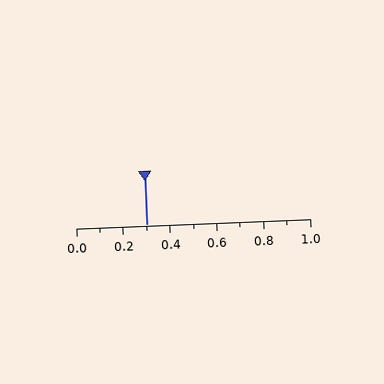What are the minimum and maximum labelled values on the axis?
The axis runs from 0.0 to 1.0.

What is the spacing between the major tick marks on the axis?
The major ticks are spaced 0.2 apart.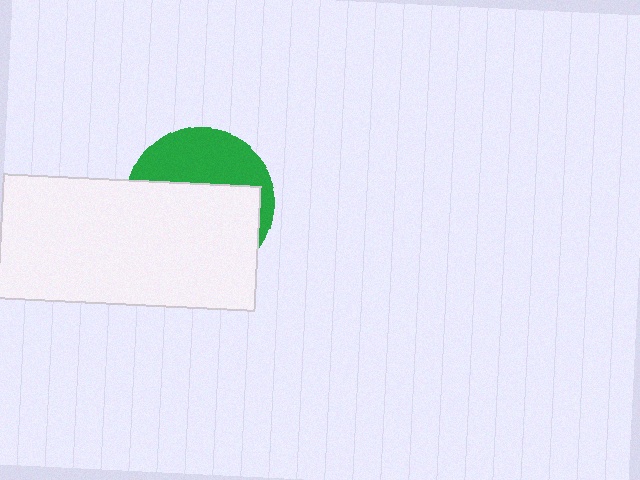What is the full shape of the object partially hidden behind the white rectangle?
The partially hidden object is a green circle.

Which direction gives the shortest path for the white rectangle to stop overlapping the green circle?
Moving down gives the shortest separation.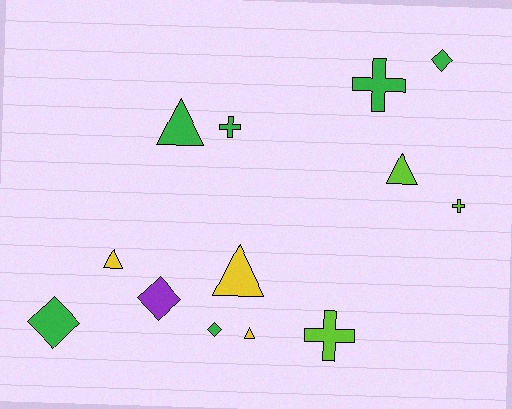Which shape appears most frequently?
Triangle, with 5 objects.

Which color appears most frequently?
Green, with 6 objects.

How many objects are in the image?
There are 13 objects.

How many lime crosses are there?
There are 2 lime crosses.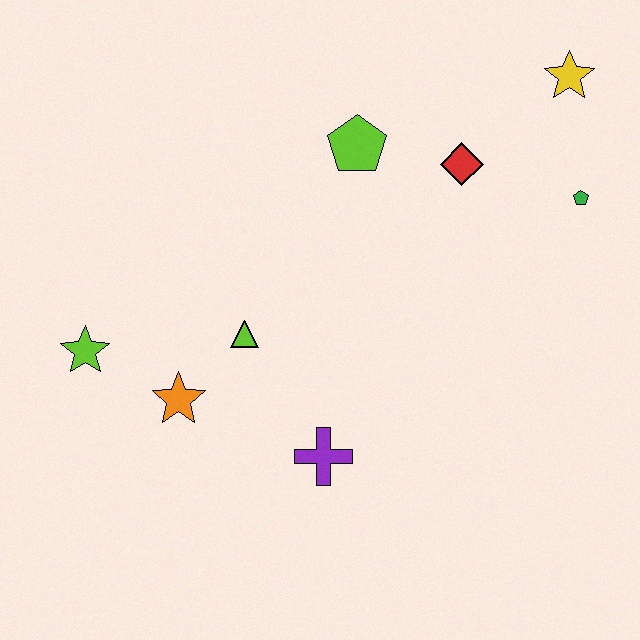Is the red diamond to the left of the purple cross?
No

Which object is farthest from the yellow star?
The lime star is farthest from the yellow star.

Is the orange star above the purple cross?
Yes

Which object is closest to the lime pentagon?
The red diamond is closest to the lime pentagon.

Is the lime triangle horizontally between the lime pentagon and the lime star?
Yes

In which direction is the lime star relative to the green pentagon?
The lime star is to the left of the green pentagon.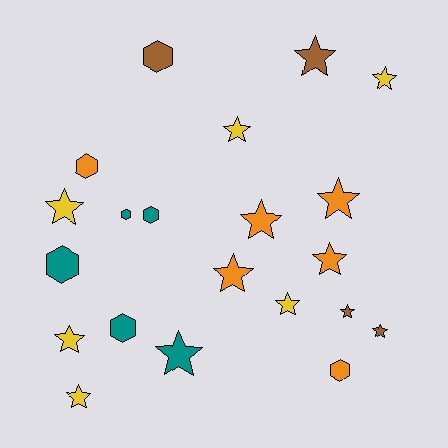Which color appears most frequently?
Orange, with 6 objects.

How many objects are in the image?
There are 21 objects.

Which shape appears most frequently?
Star, with 14 objects.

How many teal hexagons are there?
There are 4 teal hexagons.